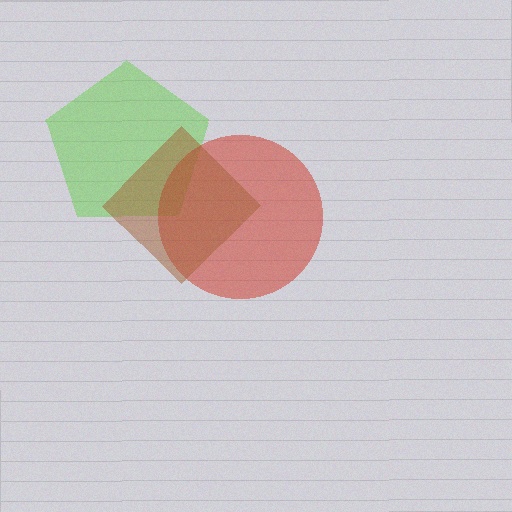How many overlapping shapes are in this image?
There are 3 overlapping shapes in the image.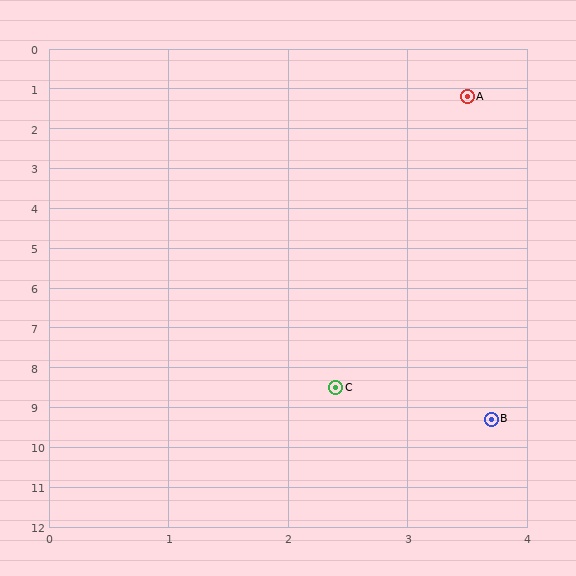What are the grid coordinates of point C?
Point C is at approximately (2.4, 8.5).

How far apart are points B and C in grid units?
Points B and C are about 1.5 grid units apart.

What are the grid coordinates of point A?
Point A is at approximately (3.5, 1.2).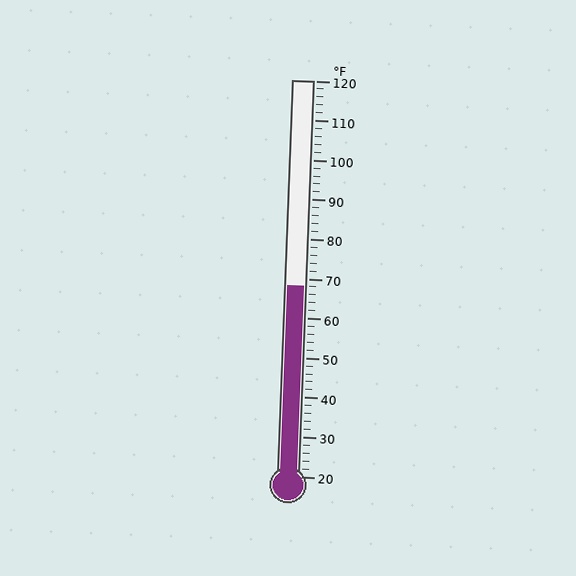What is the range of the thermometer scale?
The thermometer scale ranges from 20°F to 120°F.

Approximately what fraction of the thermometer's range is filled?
The thermometer is filled to approximately 50% of its range.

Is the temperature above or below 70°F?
The temperature is below 70°F.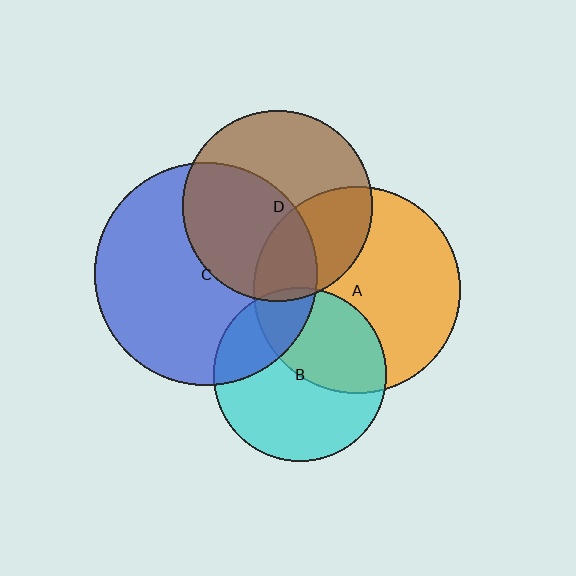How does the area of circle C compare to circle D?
Approximately 1.4 times.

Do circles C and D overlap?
Yes.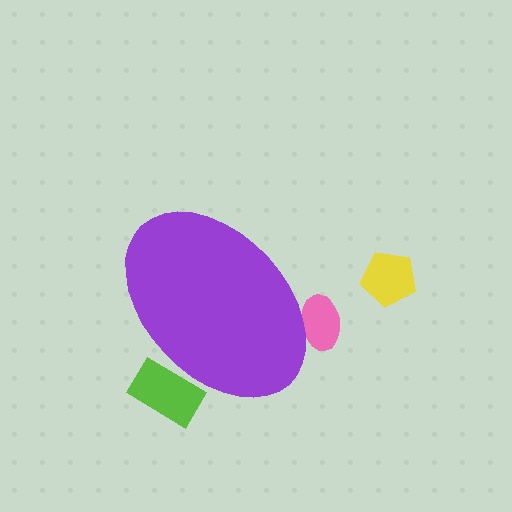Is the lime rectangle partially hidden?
Yes, the lime rectangle is partially hidden behind the purple ellipse.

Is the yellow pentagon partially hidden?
No, the yellow pentagon is fully visible.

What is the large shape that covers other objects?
A purple ellipse.